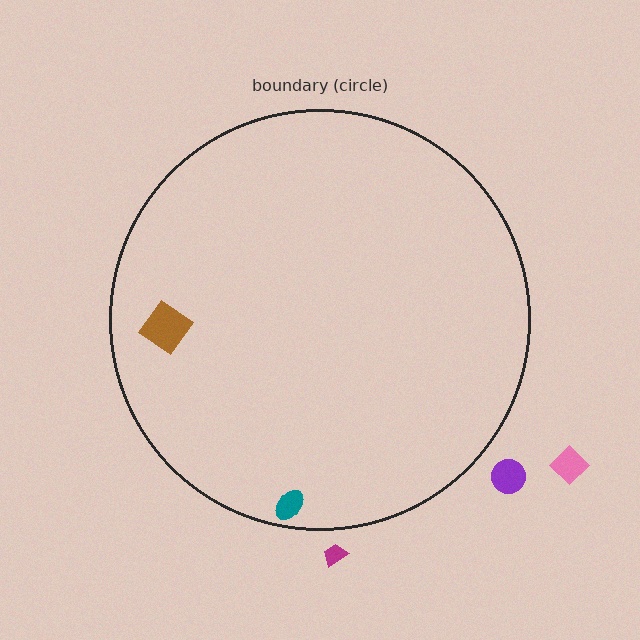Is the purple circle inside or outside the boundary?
Outside.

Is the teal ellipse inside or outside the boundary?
Inside.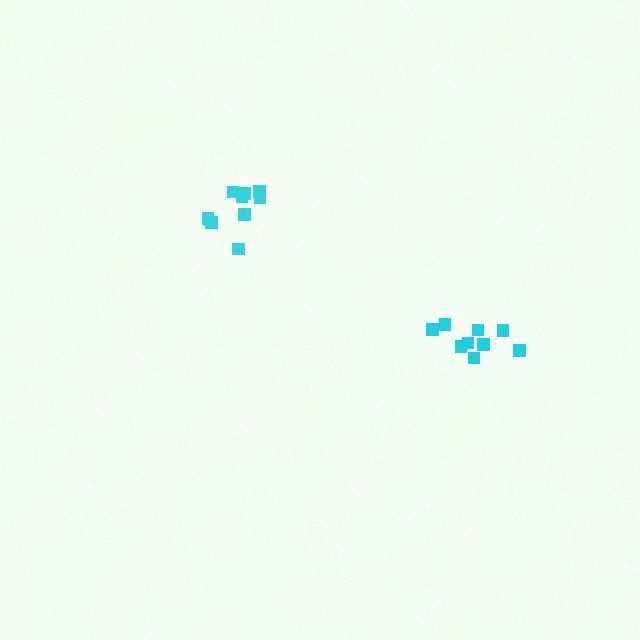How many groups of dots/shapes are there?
There are 2 groups.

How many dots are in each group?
Group 1: 9 dots, Group 2: 9 dots (18 total).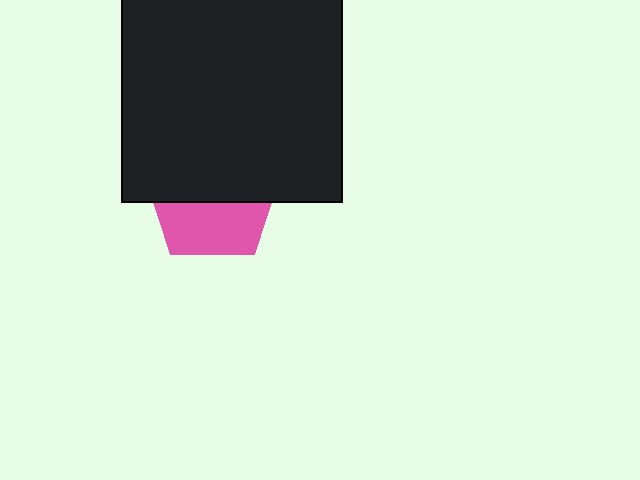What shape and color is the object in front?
The object in front is a black rectangle.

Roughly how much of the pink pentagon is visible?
A small part of it is visible (roughly 42%).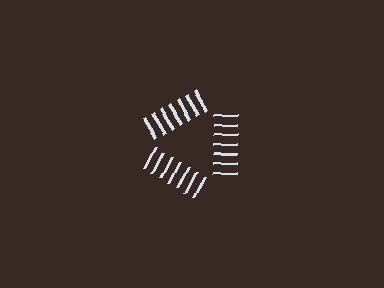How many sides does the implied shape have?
3 sides — the line-ends trace a triangle.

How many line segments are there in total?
21 — 7 along each of the 3 edges.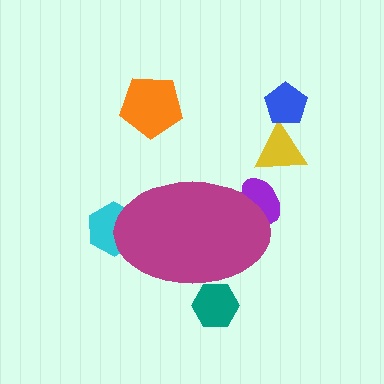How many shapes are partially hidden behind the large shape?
3 shapes are partially hidden.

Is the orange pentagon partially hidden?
No, the orange pentagon is fully visible.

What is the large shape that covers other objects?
A magenta ellipse.